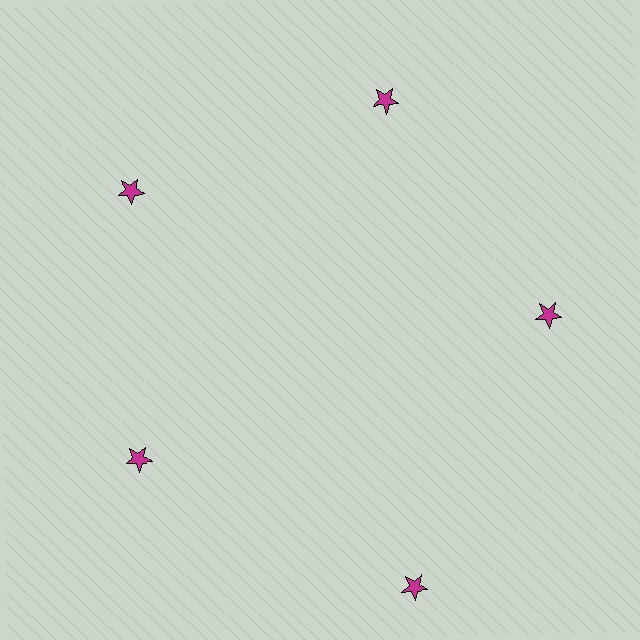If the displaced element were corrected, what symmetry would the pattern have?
It would have 5-fold rotational symmetry — the pattern would map onto itself every 72 degrees.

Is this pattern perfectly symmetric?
No. The 5 magenta stars are arranged in a ring, but one element near the 5 o'clock position is pushed outward from the center, breaking the 5-fold rotational symmetry.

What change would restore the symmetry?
The symmetry would be restored by moving it inward, back onto the ring so that all 5 stars sit at equal angles and equal distance from the center.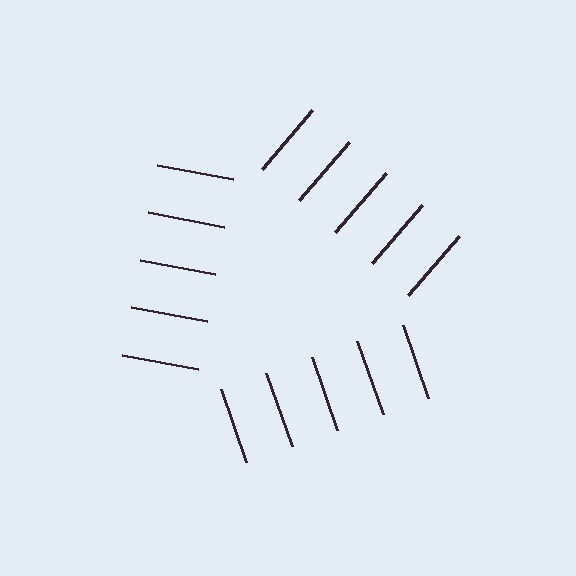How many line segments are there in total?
15 — 5 along each of the 3 edges.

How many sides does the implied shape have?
3 sides — the line-ends trace a triangle.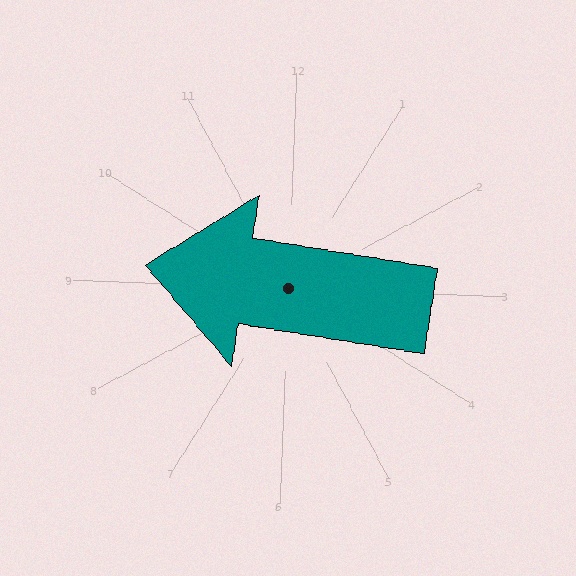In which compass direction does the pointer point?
West.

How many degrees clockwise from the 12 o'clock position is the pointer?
Approximately 277 degrees.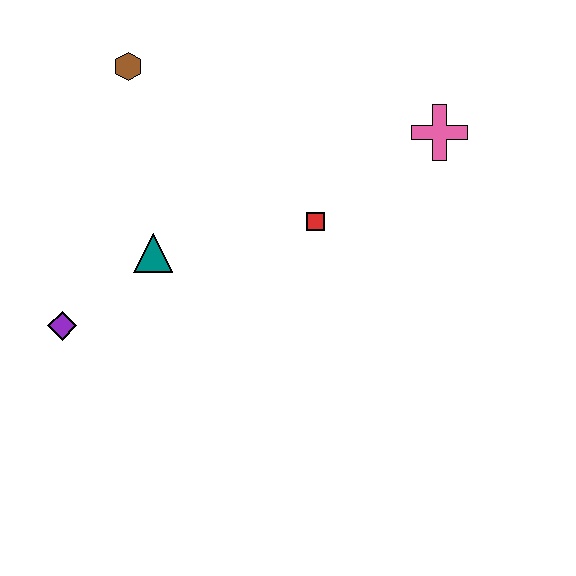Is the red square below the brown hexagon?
Yes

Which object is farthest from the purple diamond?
The pink cross is farthest from the purple diamond.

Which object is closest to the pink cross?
The red square is closest to the pink cross.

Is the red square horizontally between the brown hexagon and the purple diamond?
No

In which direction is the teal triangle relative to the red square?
The teal triangle is to the left of the red square.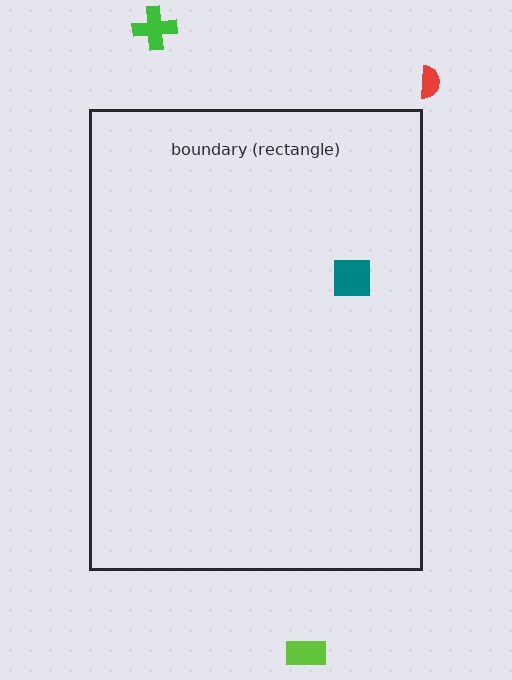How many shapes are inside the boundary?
1 inside, 3 outside.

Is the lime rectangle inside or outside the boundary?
Outside.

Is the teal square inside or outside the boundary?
Inside.